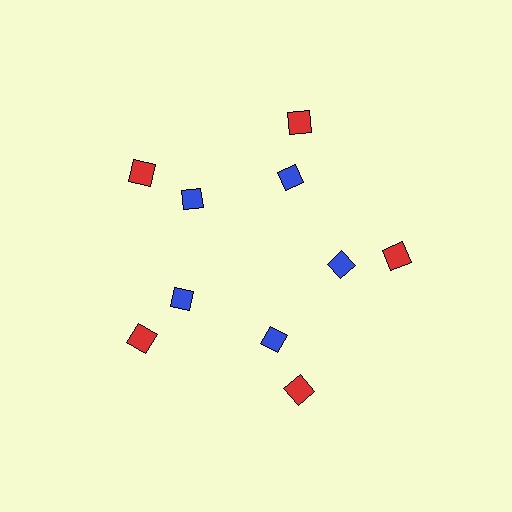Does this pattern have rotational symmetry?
Yes, this pattern has 5-fold rotational symmetry. It looks the same after rotating 72 degrees around the center.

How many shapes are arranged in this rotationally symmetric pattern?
There are 10 shapes, arranged in 5 groups of 2.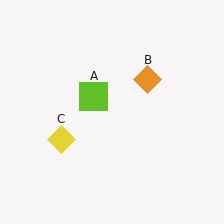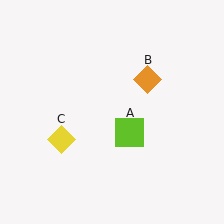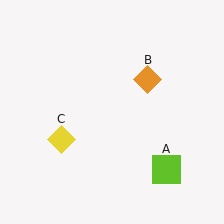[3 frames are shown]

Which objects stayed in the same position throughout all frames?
Orange diamond (object B) and yellow diamond (object C) remained stationary.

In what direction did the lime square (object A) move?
The lime square (object A) moved down and to the right.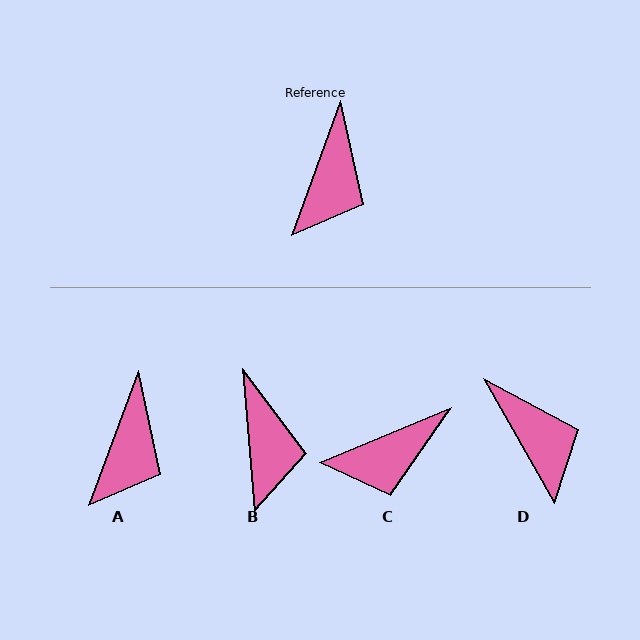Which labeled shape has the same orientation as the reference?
A.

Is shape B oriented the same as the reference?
No, it is off by about 25 degrees.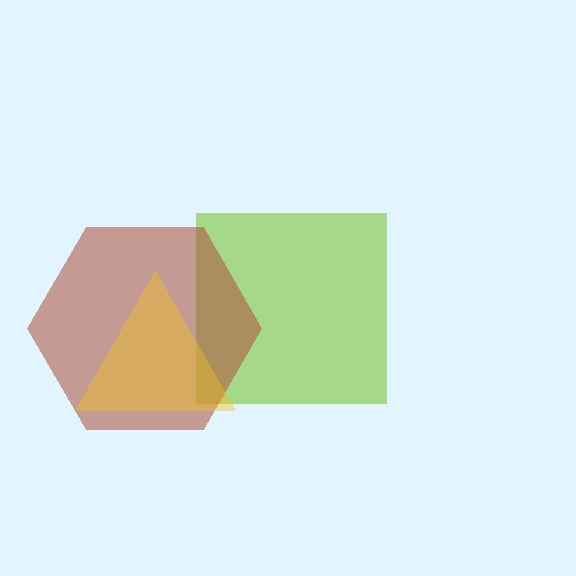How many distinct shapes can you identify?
There are 3 distinct shapes: a lime square, a brown hexagon, a yellow triangle.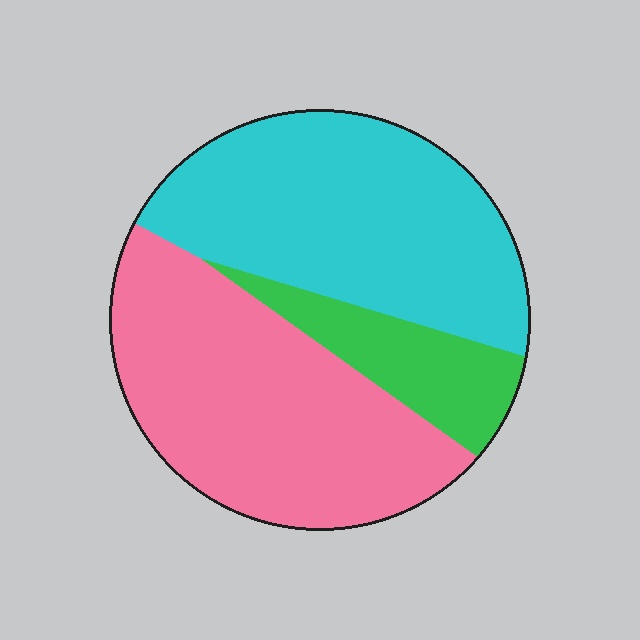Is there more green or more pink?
Pink.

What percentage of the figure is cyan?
Cyan takes up about two fifths (2/5) of the figure.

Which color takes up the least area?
Green, at roughly 15%.